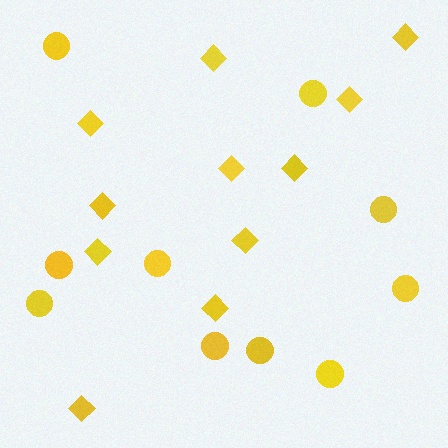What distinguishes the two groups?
There are 2 groups: one group of diamonds (11) and one group of circles (10).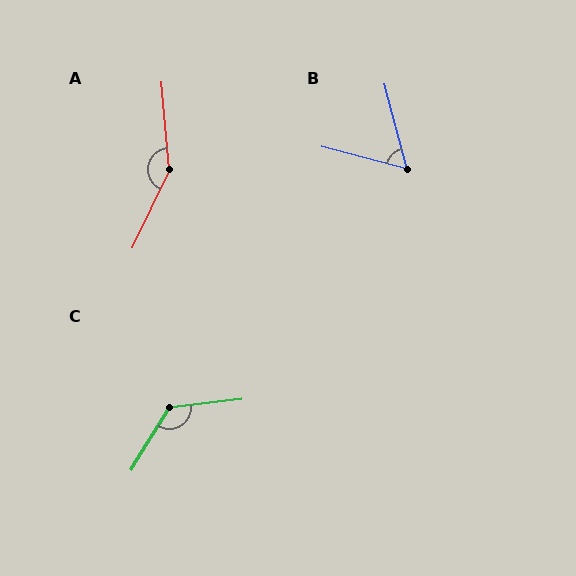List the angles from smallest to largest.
B (61°), C (128°), A (150°).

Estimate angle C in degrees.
Approximately 128 degrees.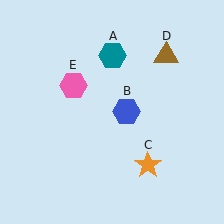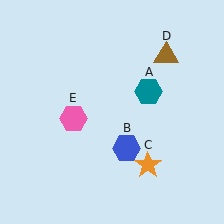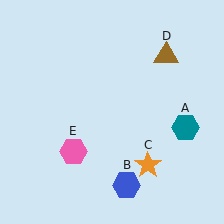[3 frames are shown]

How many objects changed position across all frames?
3 objects changed position: teal hexagon (object A), blue hexagon (object B), pink hexagon (object E).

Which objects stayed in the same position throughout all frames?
Orange star (object C) and brown triangle (object D) remained stationary.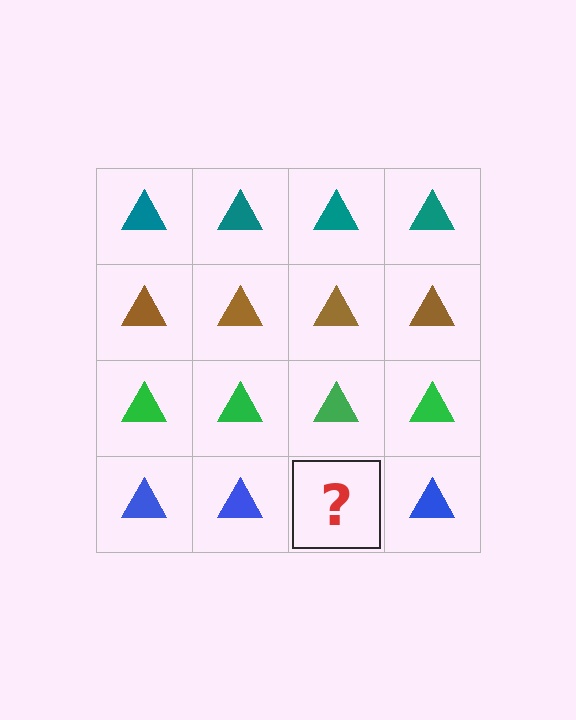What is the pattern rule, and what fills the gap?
The rule is that each row has a consistent color. The gap should be filled with a blue triangle.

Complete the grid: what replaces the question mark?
The question mark should be replaced with a blue triangle.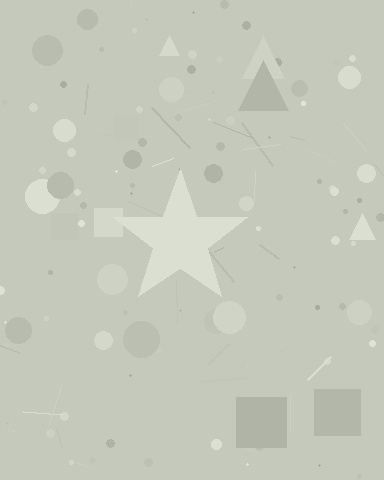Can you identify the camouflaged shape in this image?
The camouflaged shape is a star.